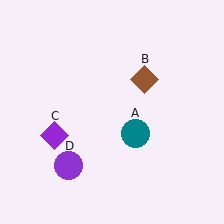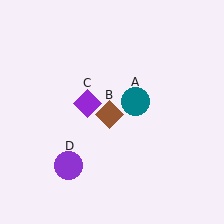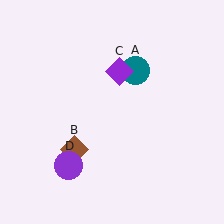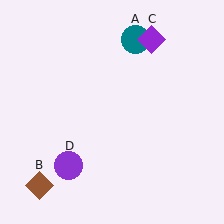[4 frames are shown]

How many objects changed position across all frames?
3 objects changed position: teal circle (object A), brown diamond (object B), purple diamond (object C).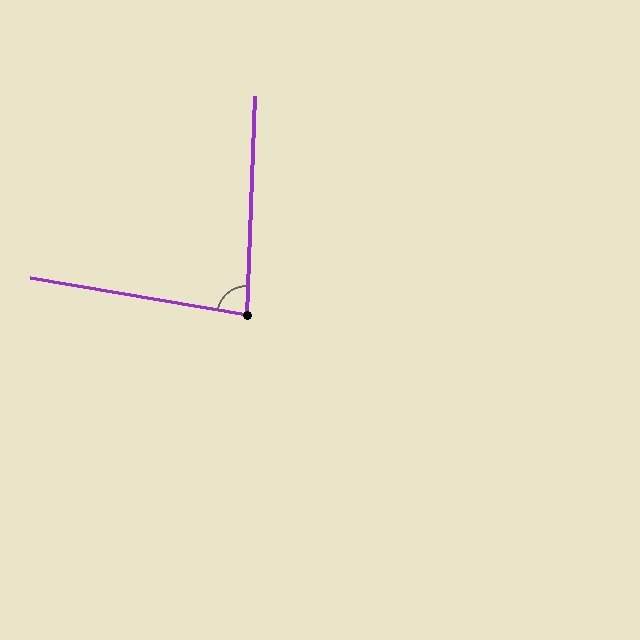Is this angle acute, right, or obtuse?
It is acute.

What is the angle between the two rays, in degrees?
Approximately 82 degrees.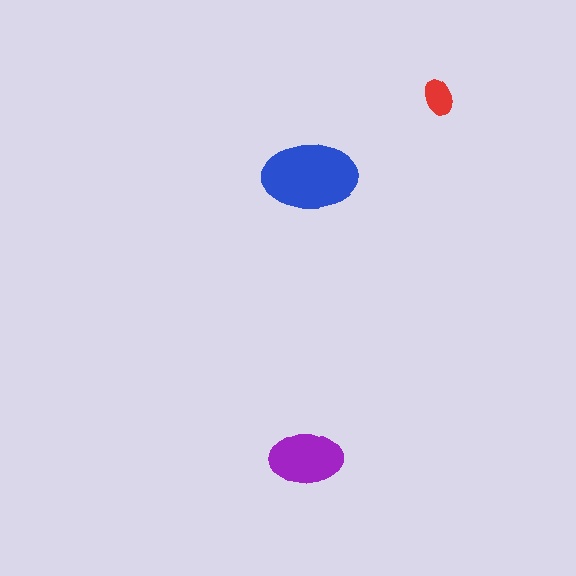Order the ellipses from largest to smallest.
the blue one, the purple one, the red one.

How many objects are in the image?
There are 3 objects in the image.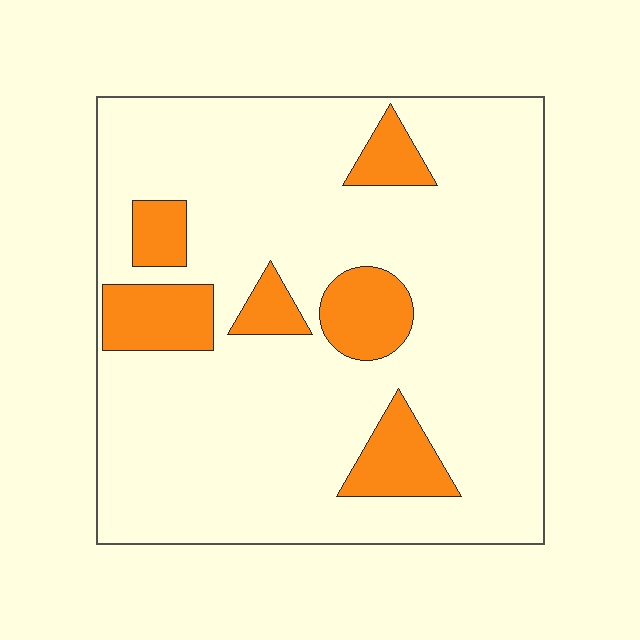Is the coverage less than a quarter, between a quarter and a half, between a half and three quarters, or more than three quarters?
Less than a quarter.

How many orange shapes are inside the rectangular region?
6.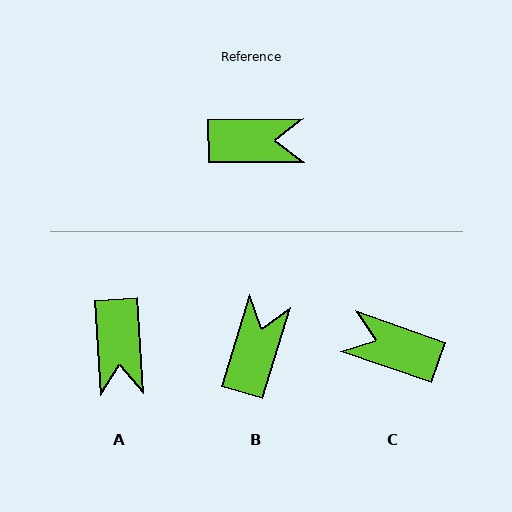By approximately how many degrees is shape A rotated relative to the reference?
Approximately 87 degrees clockwise.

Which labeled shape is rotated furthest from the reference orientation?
C, about 160 degrees away.